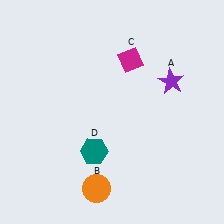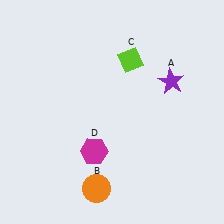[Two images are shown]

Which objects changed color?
C changed from magenta to lime. D changed from teal to magenta.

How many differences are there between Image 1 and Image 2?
There are 2 differences between the two images.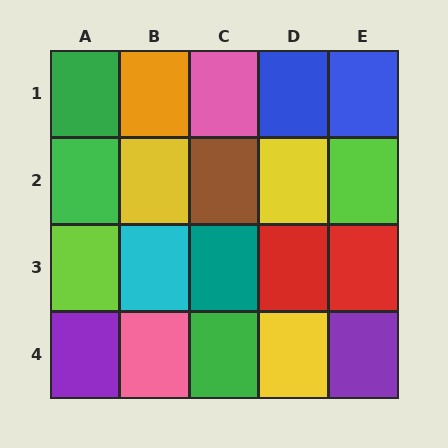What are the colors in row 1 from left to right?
Green, orange, pink, blue, blue.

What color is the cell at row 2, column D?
Yellow.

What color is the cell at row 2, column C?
Brown.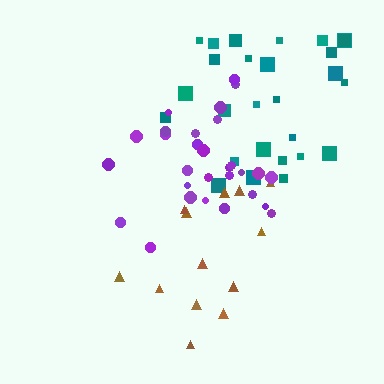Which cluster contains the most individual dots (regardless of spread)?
Purple (29).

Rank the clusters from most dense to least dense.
purple, teal, brown.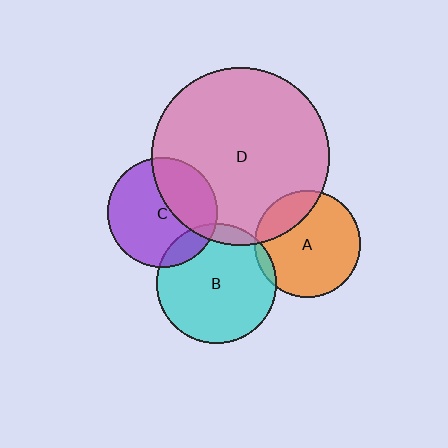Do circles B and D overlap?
Yes.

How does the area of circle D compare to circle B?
Approximately 2.2 times.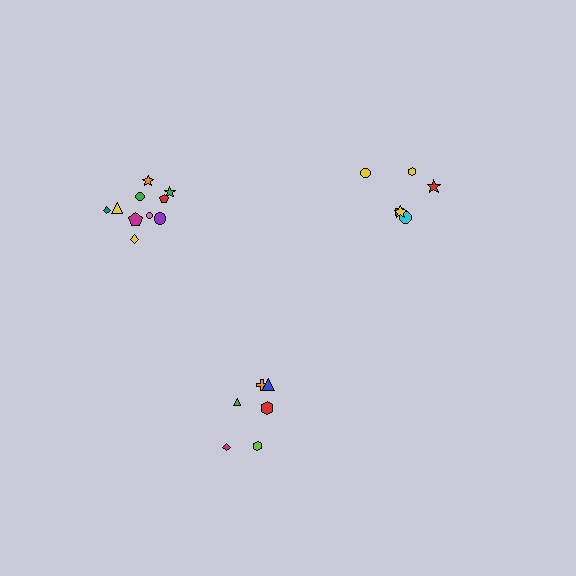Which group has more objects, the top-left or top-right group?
The top-left group.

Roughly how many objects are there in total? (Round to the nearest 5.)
Roughly 20 objects in total.